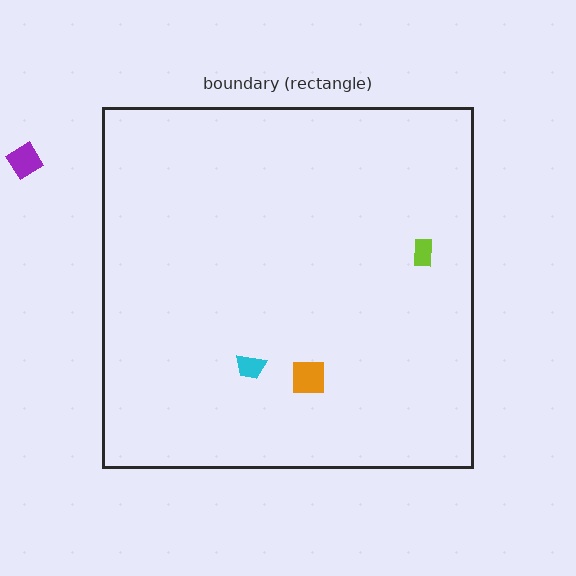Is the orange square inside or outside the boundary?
Inside.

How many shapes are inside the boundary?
3 inside, 1 outside.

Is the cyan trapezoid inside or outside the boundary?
Inside.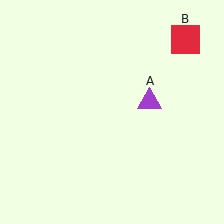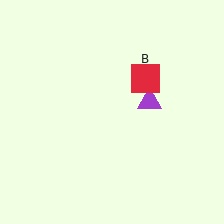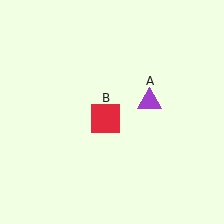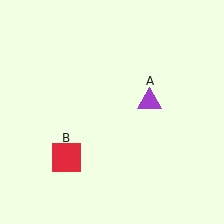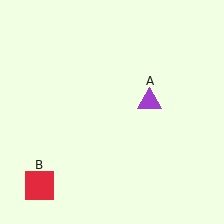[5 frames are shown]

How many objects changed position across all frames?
1 object changed position: red square (object B).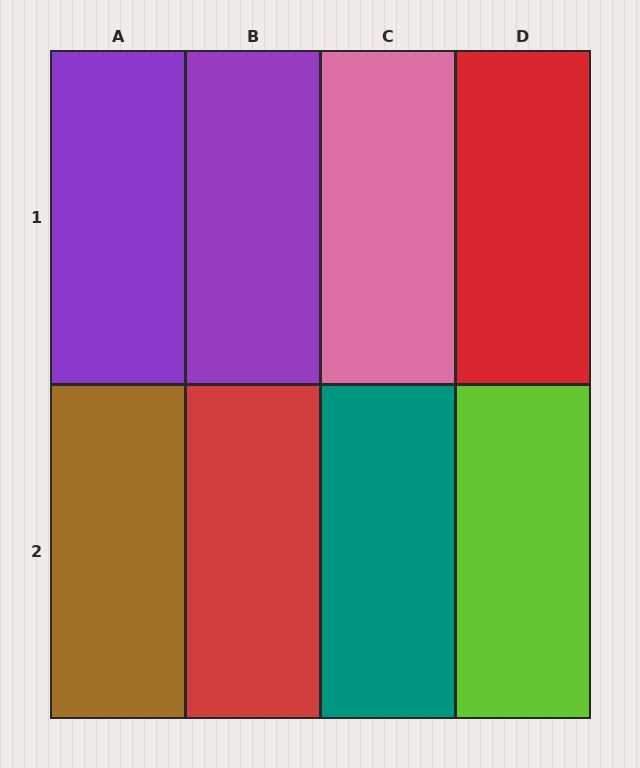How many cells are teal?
1 cell is teal.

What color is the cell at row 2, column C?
Teal.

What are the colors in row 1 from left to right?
Purple, purple, pink, red.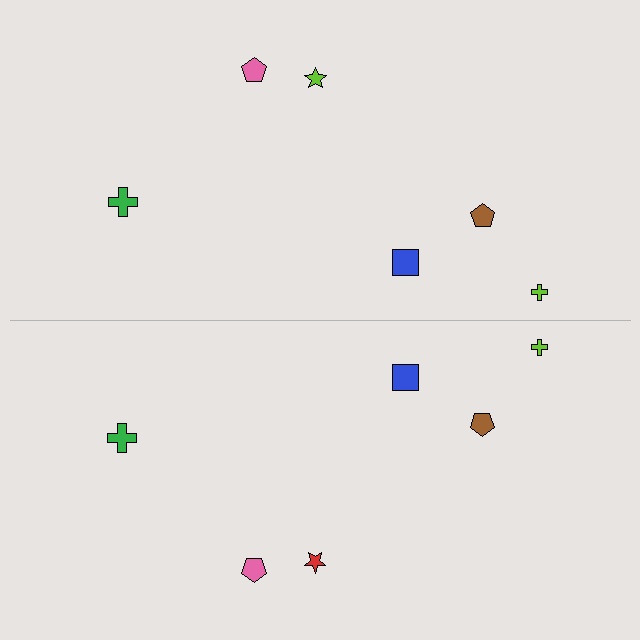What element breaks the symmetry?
The red star on the bottom side breaks the symmetry — its mirror counterpart is lime.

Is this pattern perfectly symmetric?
No, the pattern is not perfectly symmetric. The red star on the bottom side breaks the symmetry — its mirror counterpart is lime.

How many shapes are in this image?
There are 12 shapes in this image.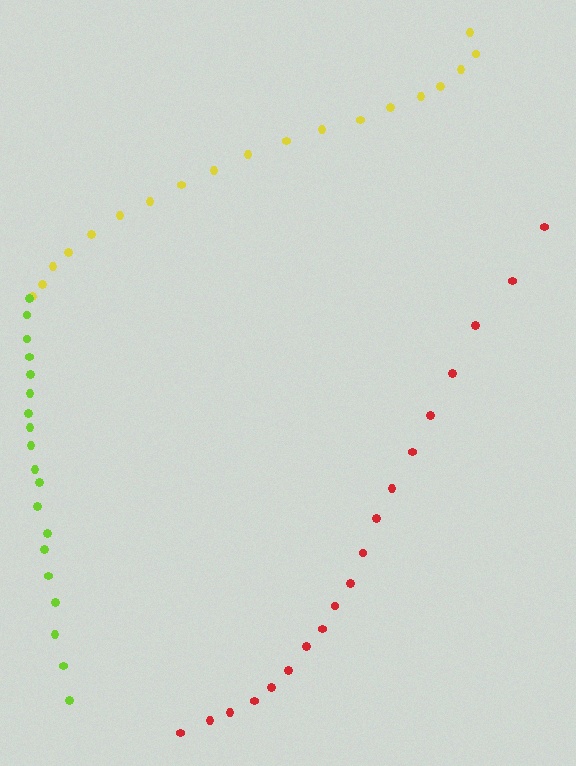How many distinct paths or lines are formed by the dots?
There are 3 distinct paths.